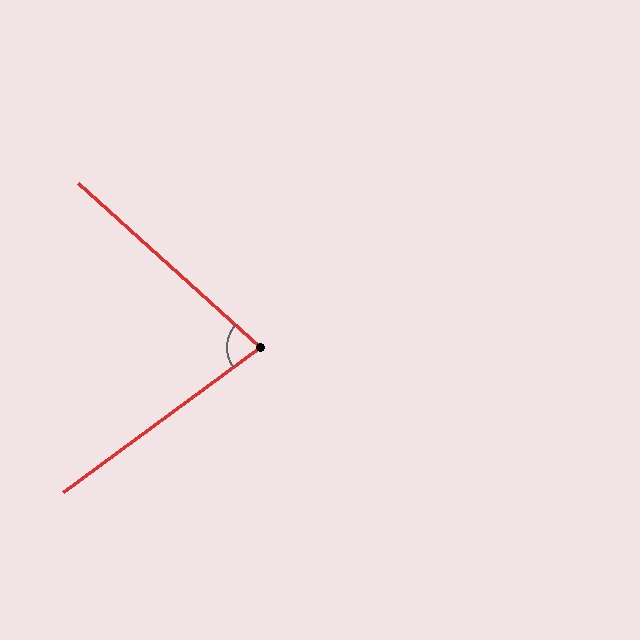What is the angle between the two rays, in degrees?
Approximately 79 degrees.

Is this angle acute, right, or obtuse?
It is acute.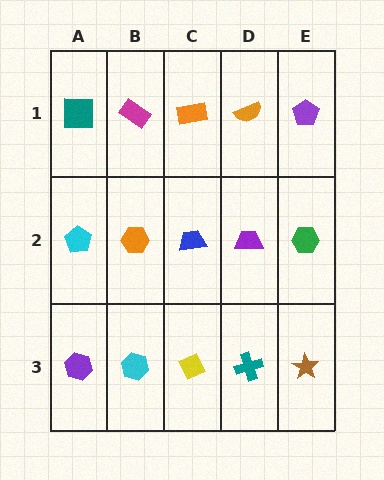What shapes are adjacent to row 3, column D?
A purple trapezoid (row 2, column D), a yellow diamond (row 3, column C), a brown star (row 3, column E).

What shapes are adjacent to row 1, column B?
An orange hexagon (row 2, column B), a teal square (row 1, column A), an orange rectangle (row 1, column C).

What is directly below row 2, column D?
A teal cross.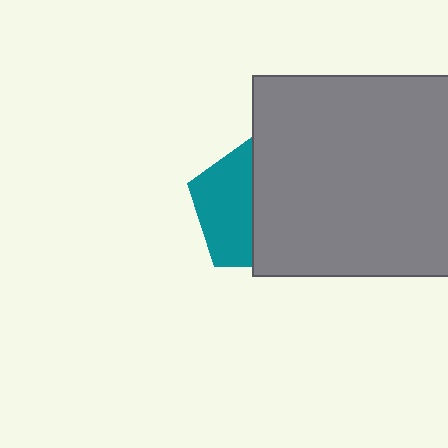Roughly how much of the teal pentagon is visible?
A small part of it is visible (roughly 43%).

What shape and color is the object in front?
The object in front is a gray square.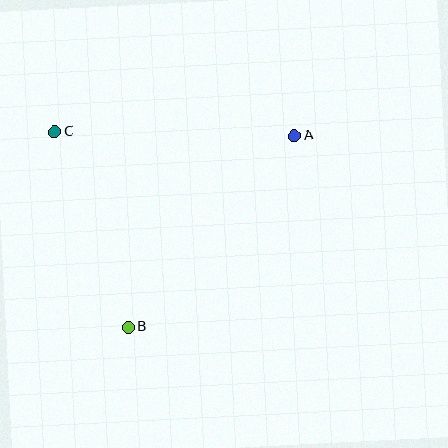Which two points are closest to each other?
Points B and C are closest to each other.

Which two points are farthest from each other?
Points A and B are farthest from each other.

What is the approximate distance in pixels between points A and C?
The distance between A and C is approximately 239 pixels.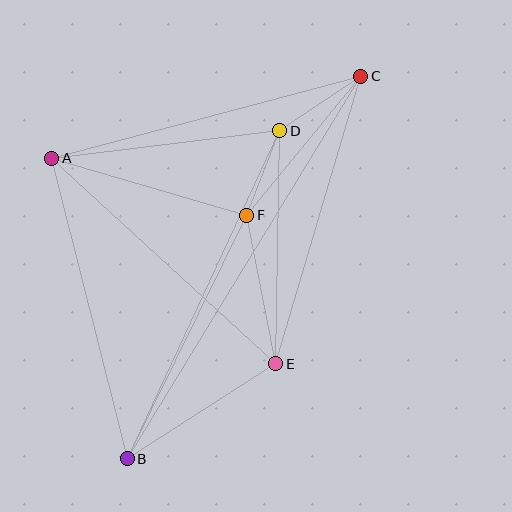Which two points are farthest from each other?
Points B and C are farthest from each other.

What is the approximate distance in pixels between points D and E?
The distance between D and E is approximately 233 pixels.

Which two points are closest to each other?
Points D and F are closest to each other.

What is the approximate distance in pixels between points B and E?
The distance between B and E is approximately 176 pixels.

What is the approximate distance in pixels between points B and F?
The distance between B and F is approximately 271 pixels.